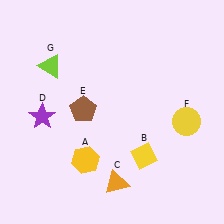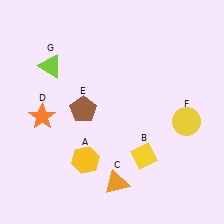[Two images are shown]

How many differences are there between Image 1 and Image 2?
There is 1 difference between the two images.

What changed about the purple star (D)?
In Image 1, D is purple. In Image 2, it changed to orange.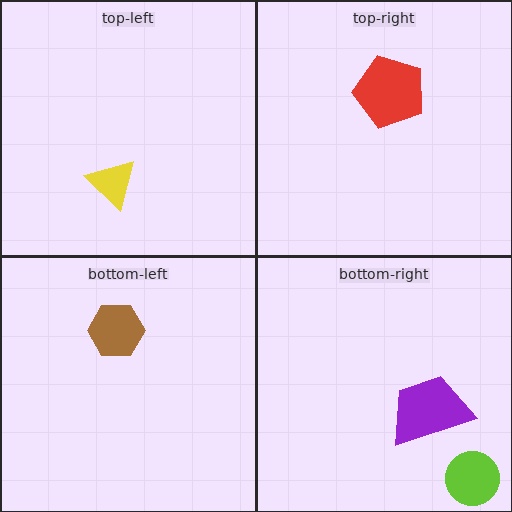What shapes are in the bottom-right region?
The purple trapezoid, the lime circle.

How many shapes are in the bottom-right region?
2.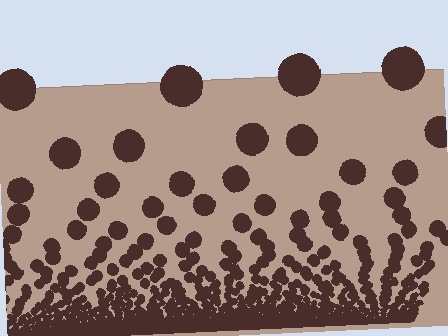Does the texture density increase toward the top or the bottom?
Density increases toward the bottom.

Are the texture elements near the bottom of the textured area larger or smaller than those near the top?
Smaller. The gradient is inverted — elements near the bottom are smaller and denser.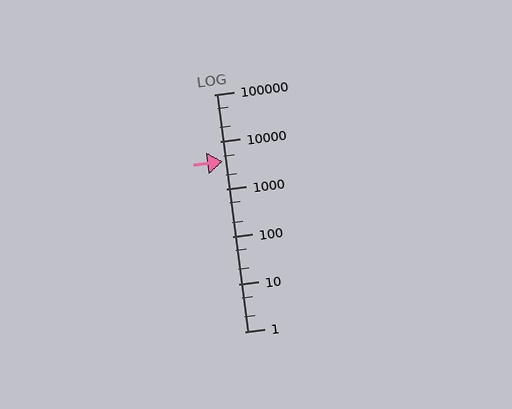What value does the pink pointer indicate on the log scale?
The pointer indicates approximately 3900.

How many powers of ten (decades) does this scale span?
The scale spans 5 decades, from 1 to 100000.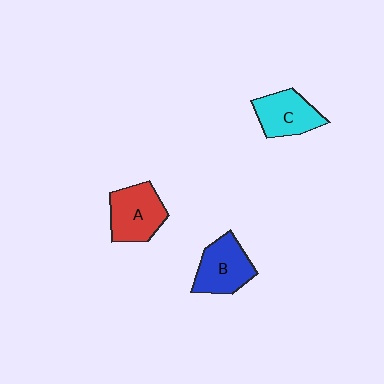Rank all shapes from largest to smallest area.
From largest to smallest: A (red), B (blue), C (cyan).